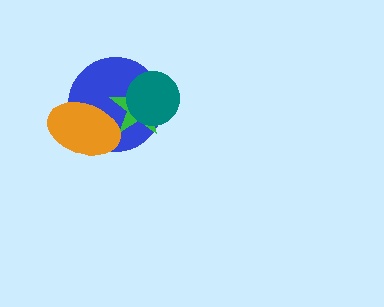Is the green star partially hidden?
Yes, it is partially covered by another shape.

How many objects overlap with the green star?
3 objects overlap with the green star.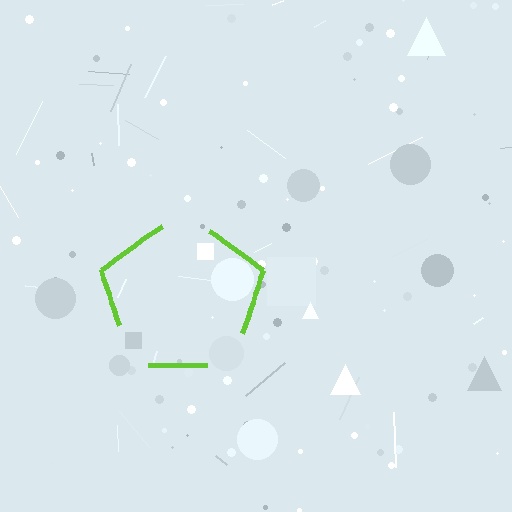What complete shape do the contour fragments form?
The contour fragments form a pentagon.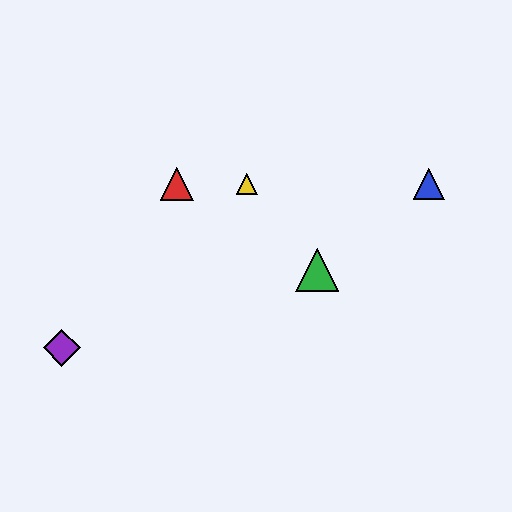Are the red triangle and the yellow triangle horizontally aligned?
Yes, both are at y≈184.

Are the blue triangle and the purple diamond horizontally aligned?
No, the blue triangle is at y≈184 and the purple diamond is at y≈348.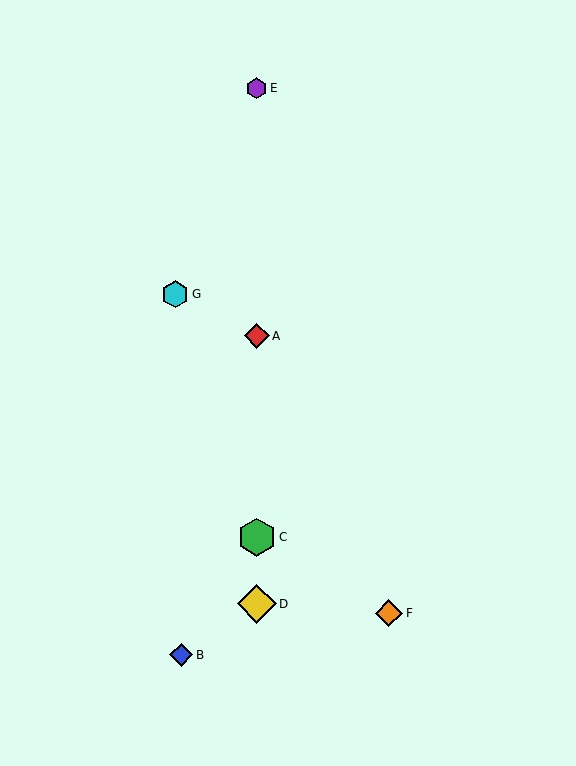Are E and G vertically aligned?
No, E is at x≈257 and G is at x≈175.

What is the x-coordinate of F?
Object F is at x≈389.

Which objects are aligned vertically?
Objects A, C, D, E are aligned vertically.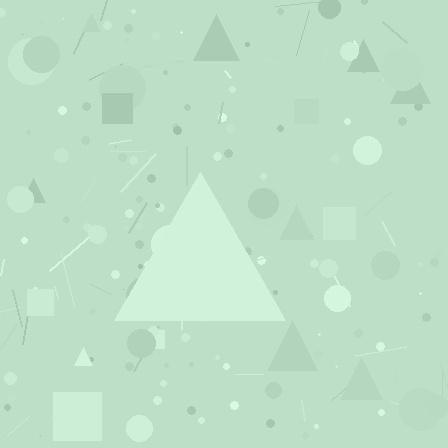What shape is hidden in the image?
A triangle is hidden in the image.